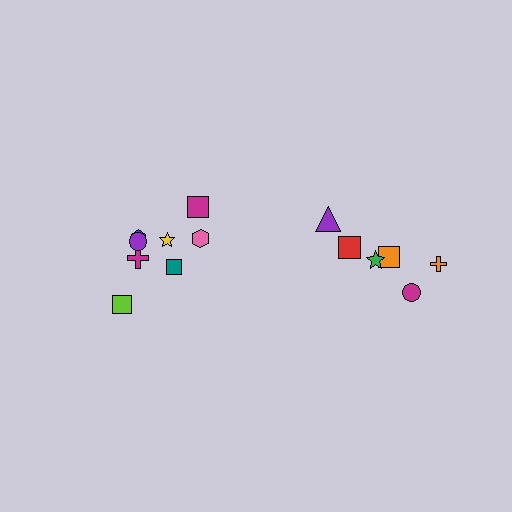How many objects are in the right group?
There are 6 objects.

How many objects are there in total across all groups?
There are 14 objects.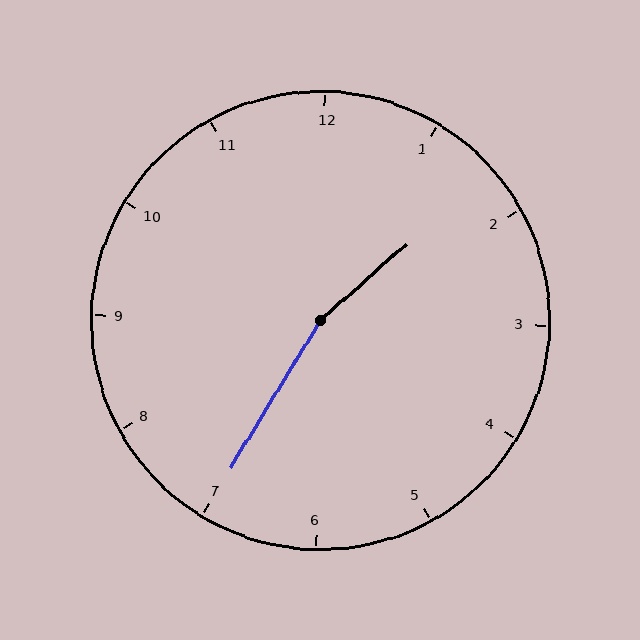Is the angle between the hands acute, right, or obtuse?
It is obtuse.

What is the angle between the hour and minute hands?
Approximately 162 degrees.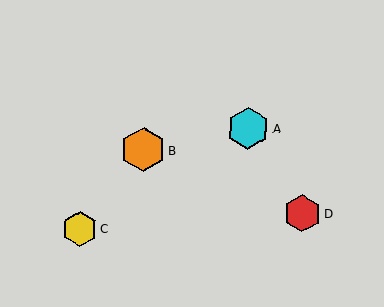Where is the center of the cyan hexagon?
The center of the cyan hexagon is at (248, 128).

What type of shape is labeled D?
Shape D is a red hexagon.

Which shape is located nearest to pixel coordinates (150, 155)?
The orange hexagon (labeled B) at (143, 150) is nearest to that location.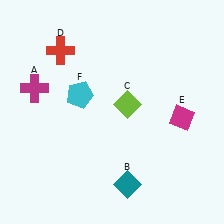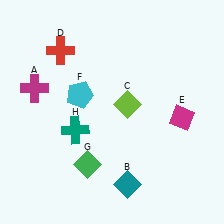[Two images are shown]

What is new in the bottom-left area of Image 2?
A teal cross (H) was added in the bottom-left area of Image 2.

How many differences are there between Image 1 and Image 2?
There are 2 differences between the two images.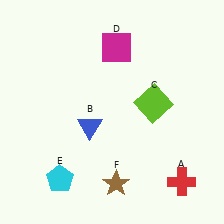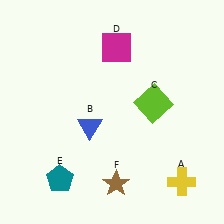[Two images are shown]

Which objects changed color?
A changed from red to yellow. E changed from cyan to teal.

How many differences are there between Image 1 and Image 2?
There are 2 differences between the two images.